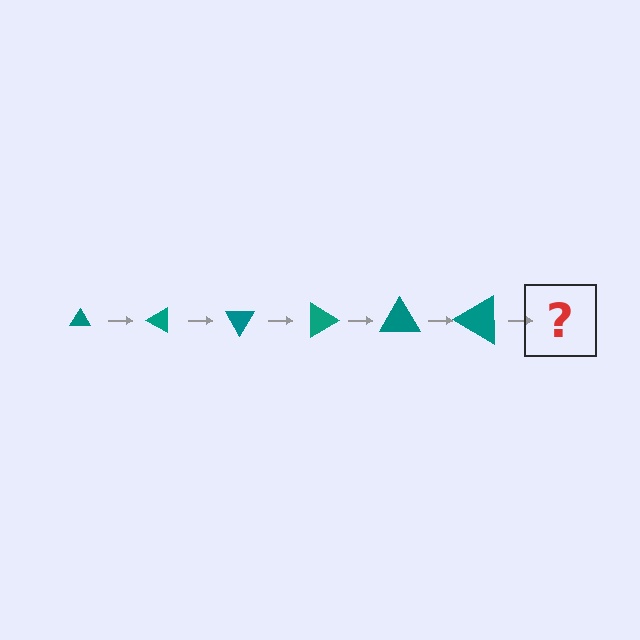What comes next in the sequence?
The next element should be a triangle, larger than the previous one and rotated 180 degrees from the start.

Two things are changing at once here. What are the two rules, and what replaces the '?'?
The two rules are that the triangle grows larger each step and it rotates 30 degrees each step. The '?' should be a triangle, larger than the previous one and rotated 180 degrees from the start.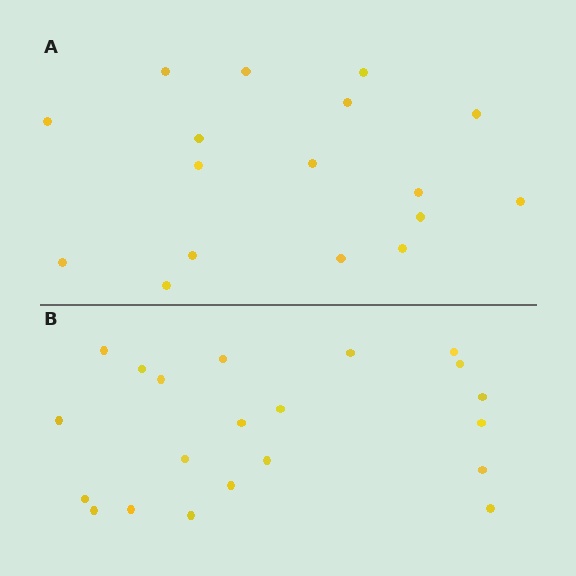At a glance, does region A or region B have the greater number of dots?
Region B (the bottom region) has more dots.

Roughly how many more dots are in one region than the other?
Region B has about 4 more dots than region A.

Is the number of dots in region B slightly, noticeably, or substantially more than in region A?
Region B has only slightly more — the two regions are fairly close. The ratio is roughly 1.2 to 1.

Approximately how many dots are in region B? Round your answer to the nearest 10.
About 20 dots. (The exact count is 21, which rounds to 20.)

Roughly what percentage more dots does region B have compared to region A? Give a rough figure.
About 25% more.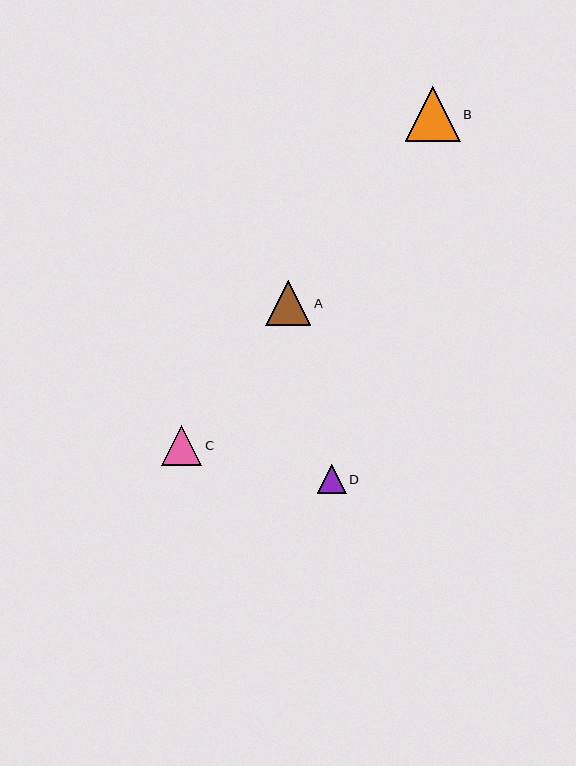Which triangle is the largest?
Triangle B is the largest with a size of approximately 54 pixels.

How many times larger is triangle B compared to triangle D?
Triangle B is approximately 1.9 times the size of triangle D.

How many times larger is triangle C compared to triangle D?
Triangle C is approximately 1.4 times the size of triangle D.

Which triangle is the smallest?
Triangle D is the smallest with a size of approximately 28 pixels.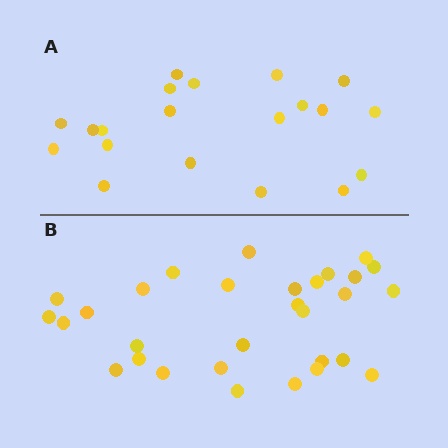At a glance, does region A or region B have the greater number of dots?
Region B (the bottom region) has more dots.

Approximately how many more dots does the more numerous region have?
Region B has roughly 10 or so more dots than region A.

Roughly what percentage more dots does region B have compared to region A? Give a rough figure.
About 50% more.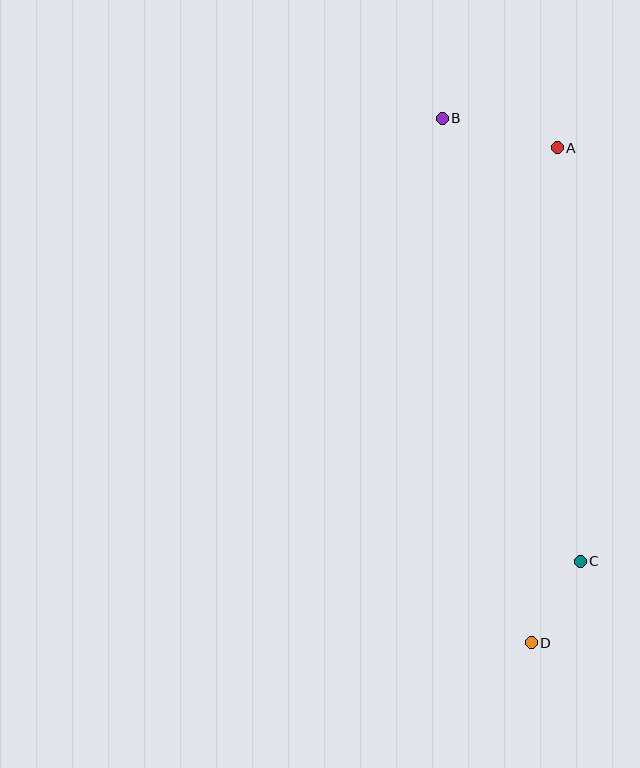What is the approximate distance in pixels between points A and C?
The distance between A and C is approximately 414 pixels.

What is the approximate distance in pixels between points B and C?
The distance between B and C is approximately 464 pixels.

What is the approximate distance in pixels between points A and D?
The distance between A and D is approximately 496 pixels.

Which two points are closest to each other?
Points C and D are closest to each other.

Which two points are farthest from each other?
Points B and D are farthest from each other.